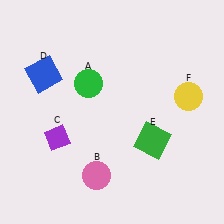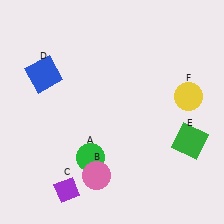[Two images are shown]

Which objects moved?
The objects that moved are: the green circle (A), the purple diamond (C), the green square (E).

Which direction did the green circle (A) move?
The green circle (A) moved down.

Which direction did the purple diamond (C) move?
The purple diamond (C) moved down.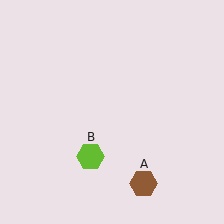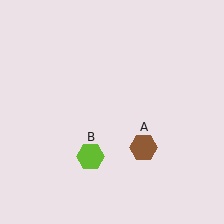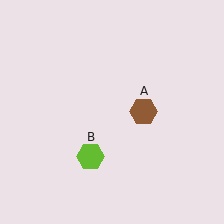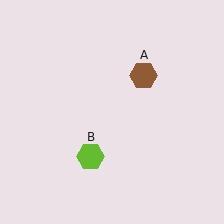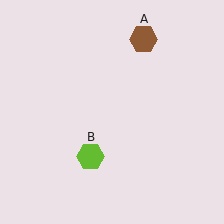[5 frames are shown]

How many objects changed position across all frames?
1 object changed position: brown hexagon (object A).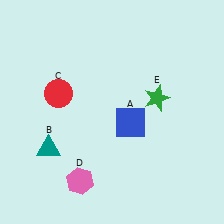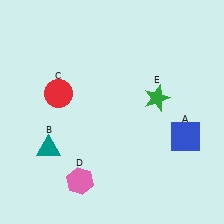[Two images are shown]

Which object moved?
The blue square (A) moved right.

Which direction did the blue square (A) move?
The blue square (A) moved right.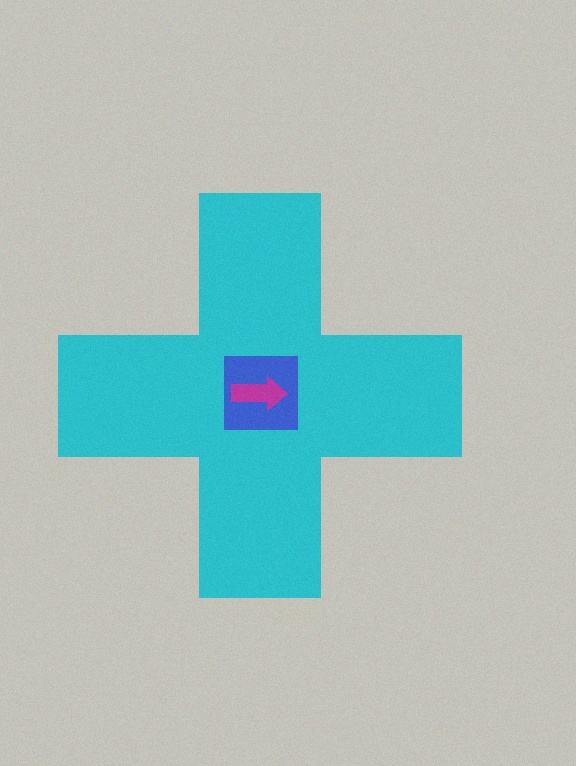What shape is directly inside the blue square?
The magenta arrow.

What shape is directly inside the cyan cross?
The blue square.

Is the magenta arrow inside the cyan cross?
Yes.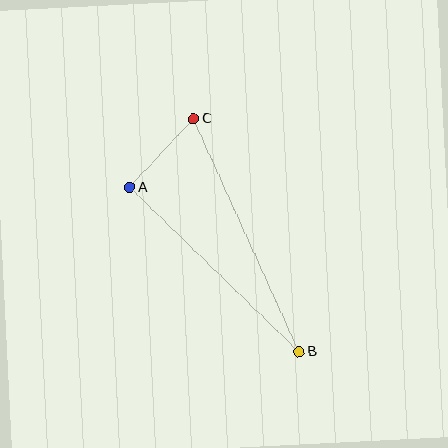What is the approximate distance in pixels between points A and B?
The distance between A and B is approximately 236 pixels.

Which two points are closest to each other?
Points A and C are closest to each other.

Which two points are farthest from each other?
Points B and C are farthest from each other.